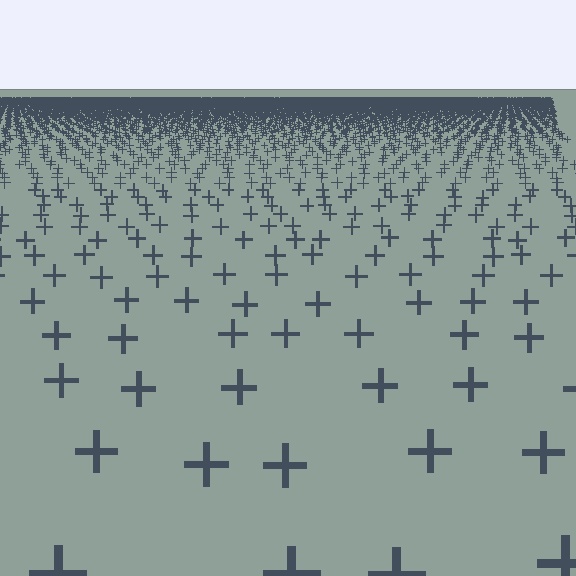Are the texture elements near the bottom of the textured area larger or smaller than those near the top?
Larger. Near the bottom, elements are closer to the viewer and appear at a bigger on-screen size.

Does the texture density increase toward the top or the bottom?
Density increases toward the top.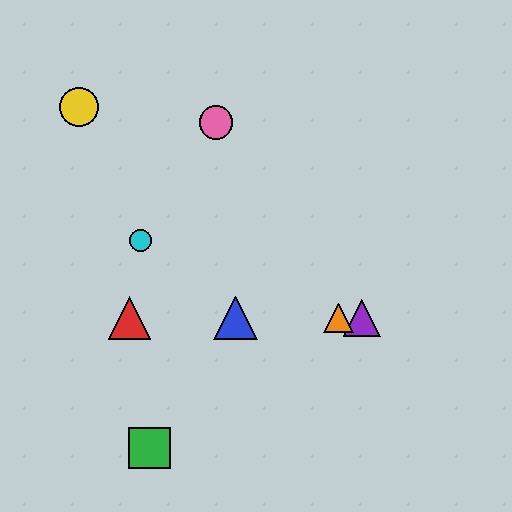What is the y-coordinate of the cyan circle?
The cyan circle is at y≈241.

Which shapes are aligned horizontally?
The red triangle, the blue triangle, the purple triangle, the orange triangle are aligned horizontally.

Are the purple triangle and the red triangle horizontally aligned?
Yes, both are at y≈318.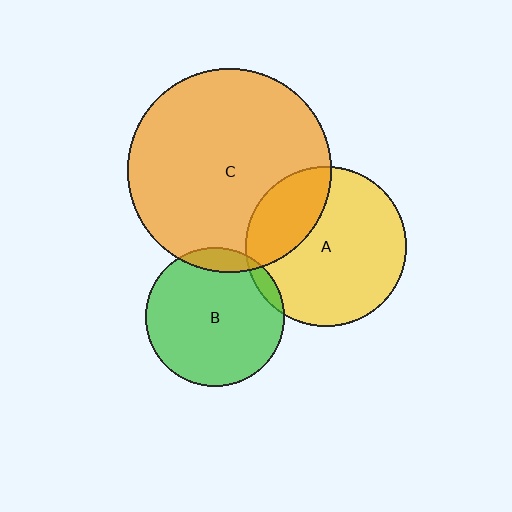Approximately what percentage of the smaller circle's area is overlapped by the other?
Approximately 25%.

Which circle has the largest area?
Circle C (orange).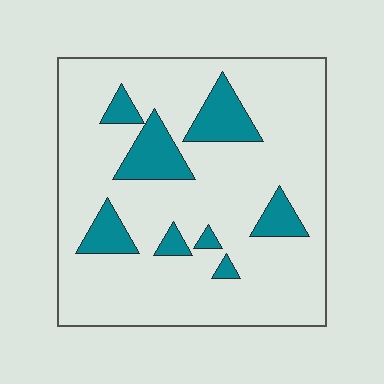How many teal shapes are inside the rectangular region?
8.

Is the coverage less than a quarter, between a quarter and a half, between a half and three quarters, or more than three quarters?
Less than a quarter.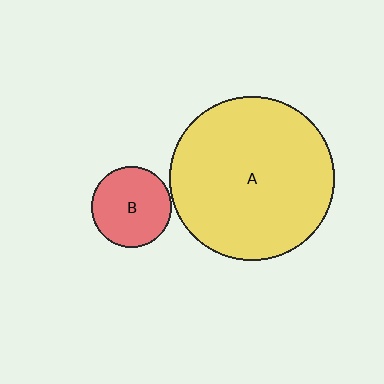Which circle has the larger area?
Circle A (yellow).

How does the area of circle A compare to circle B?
Approximately 4.2 times.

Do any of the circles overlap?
No, none of the circles overlap.